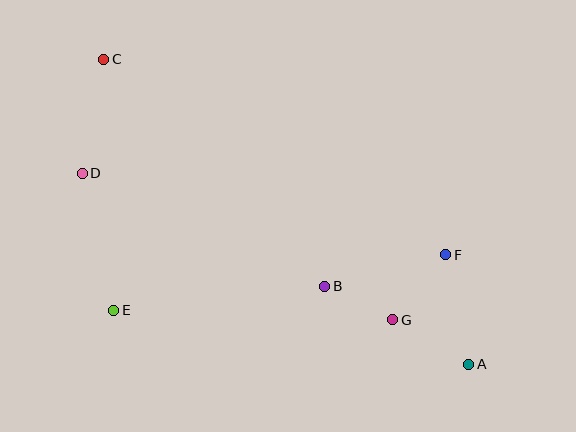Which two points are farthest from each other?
Points A and C are farthest from each other.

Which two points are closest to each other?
Points B and G are closest to each other.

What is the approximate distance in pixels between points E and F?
The distance between E and F is approximately 337 pixels.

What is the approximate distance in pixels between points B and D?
The distance between B and D is approximately 267 pixels.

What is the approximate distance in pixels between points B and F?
The distance between B and F is approximately 125 pixels.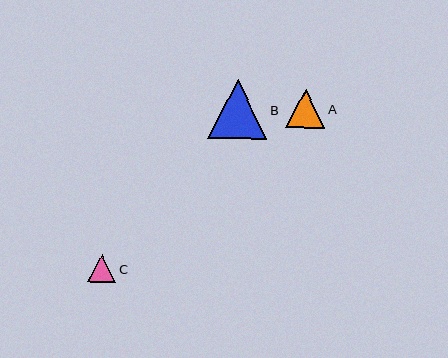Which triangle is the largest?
Triangle B is the largest with a size of approximately 59 pixels.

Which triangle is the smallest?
Triangle C is the smallest with a size of approximately 28 pixels.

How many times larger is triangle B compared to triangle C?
Triangle B is approximately 2.1 times the size of triangle C.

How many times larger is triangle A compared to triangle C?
Triangle A is approximately 1.4 times the size of triangle C.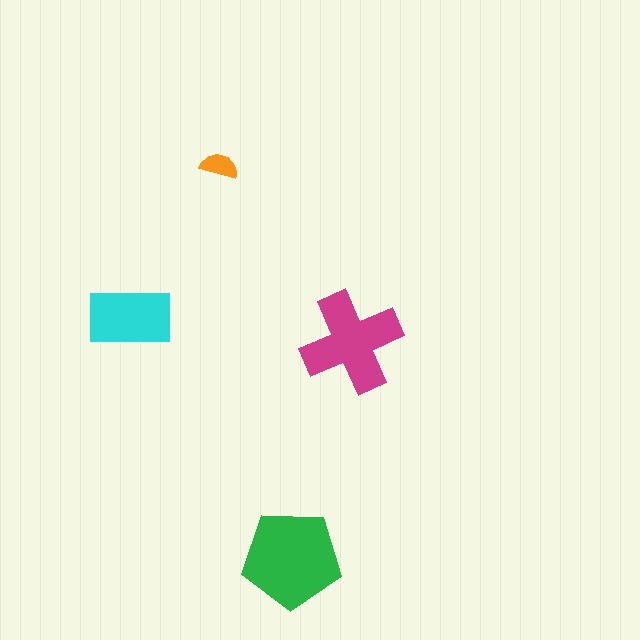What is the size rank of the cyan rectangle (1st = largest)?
3rd.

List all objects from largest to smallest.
The green pentagon, the magenta cross, the cyan rectangle, the orange semicircle.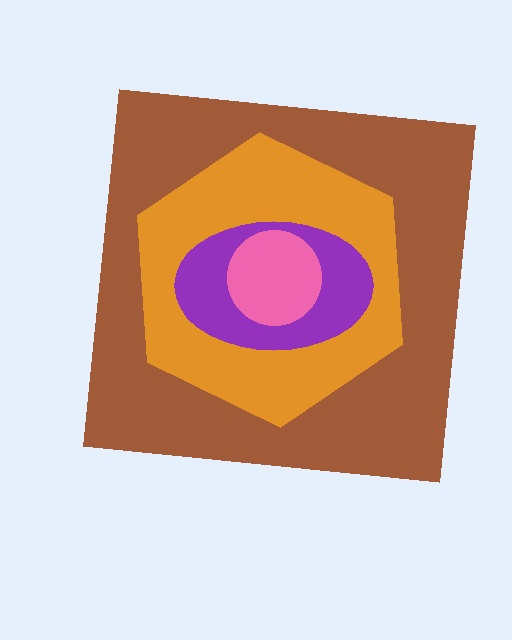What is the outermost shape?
The brown square.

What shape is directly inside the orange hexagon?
The purple ellipse.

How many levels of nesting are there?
4.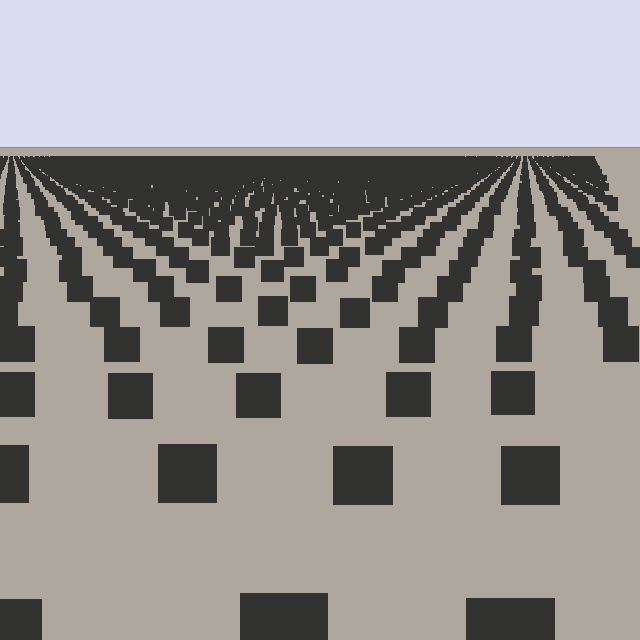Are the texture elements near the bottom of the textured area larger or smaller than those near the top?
Larger. Near the bottom, elements are closer to the viewer and appear at a bigger on-screen size.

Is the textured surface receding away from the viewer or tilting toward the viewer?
The surface is receding away from the viewer. Texture elements get smaller and denser toward the top.